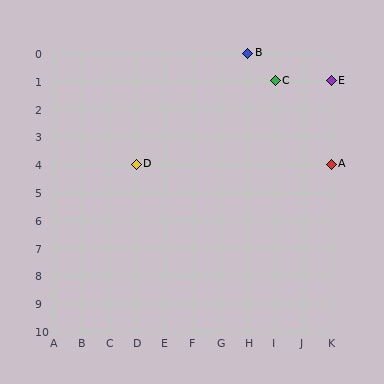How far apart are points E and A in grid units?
Points E and A are 3 rows apart.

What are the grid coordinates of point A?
Point A is at grid coordinates (K, 4).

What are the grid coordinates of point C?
Point C is at grid coordinates (I, 1).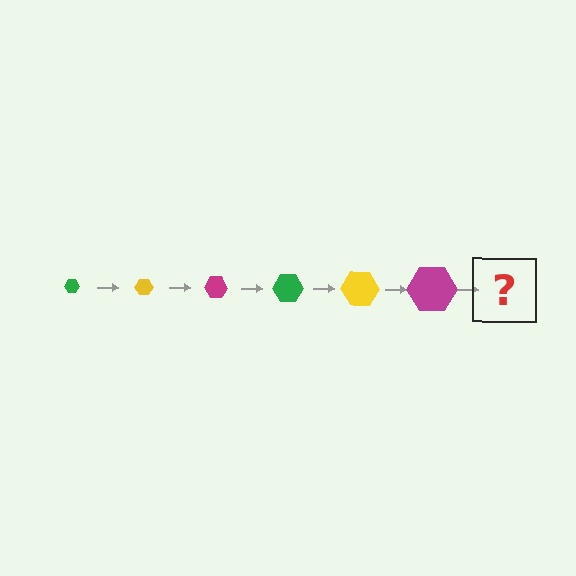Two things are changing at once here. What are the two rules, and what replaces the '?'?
The two rules are that the hexagon grows larger each step and the color cycles through green, yellow, and magenta. The '?' should be a green hexagon, larger than the previous one.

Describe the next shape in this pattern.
It should be a green hexagon, larger than the previous one.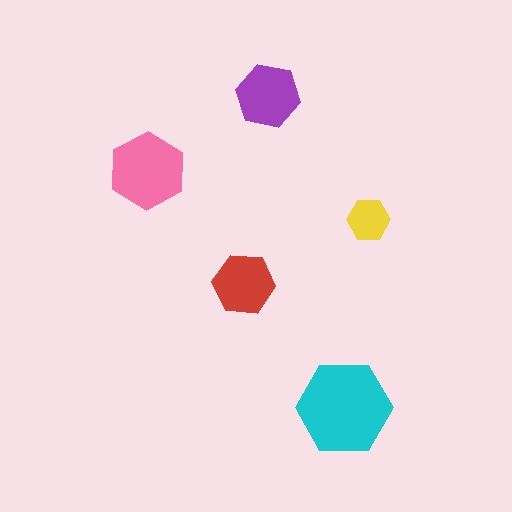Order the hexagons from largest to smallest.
the cyan one, the pink one, the purple one, the red one, the yellow one.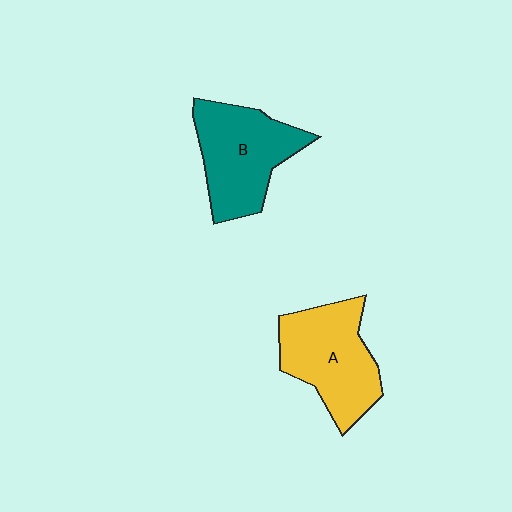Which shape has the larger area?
Shape A (yellow).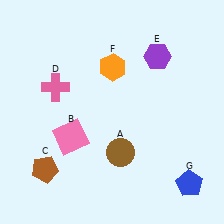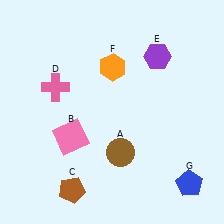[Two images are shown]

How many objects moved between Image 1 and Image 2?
1 object moved between the two images.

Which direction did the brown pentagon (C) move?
The brown pentagon (C) moved right.